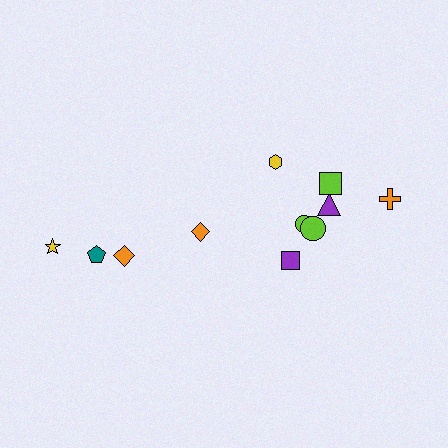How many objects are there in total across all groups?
There are 11 objects.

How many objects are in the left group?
There are 4 objects.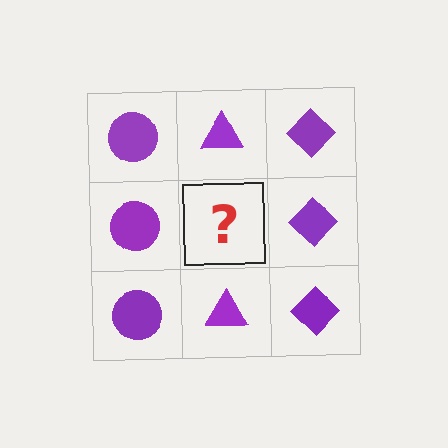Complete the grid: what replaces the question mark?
The question mark should be replaced with a purple triangle.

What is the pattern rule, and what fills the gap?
The rule is that each column has a consistent shape. The gap should be filled with a purple triangle.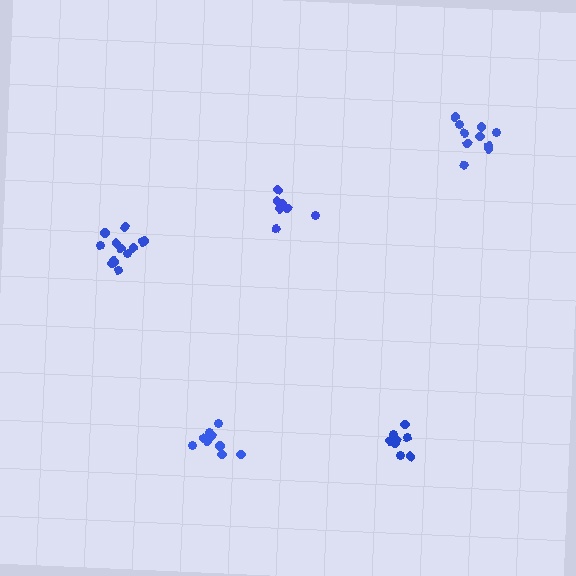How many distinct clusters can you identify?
There are 5 distinct clusters.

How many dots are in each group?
Group 1: 8 dots, Group 2: 7 dots, Group 3: 10 dots, Group 4: 9 dots, Group 5: 12 dots (46 total).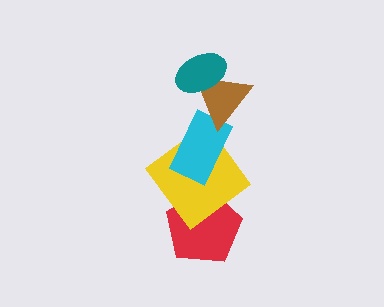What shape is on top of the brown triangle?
The teal ellipse is on top of the brown triangle.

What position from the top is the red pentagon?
The red pentagon is 5th from the top.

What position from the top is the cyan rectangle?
The cyan rectangle is 3rd from the top.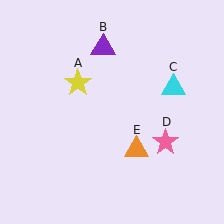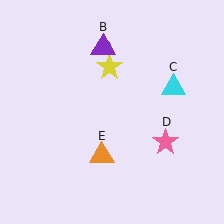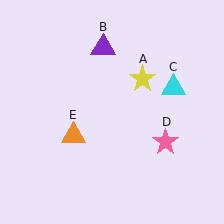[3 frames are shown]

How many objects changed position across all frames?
2 objects changed position: yellow star (object A), orange triangle (object E).